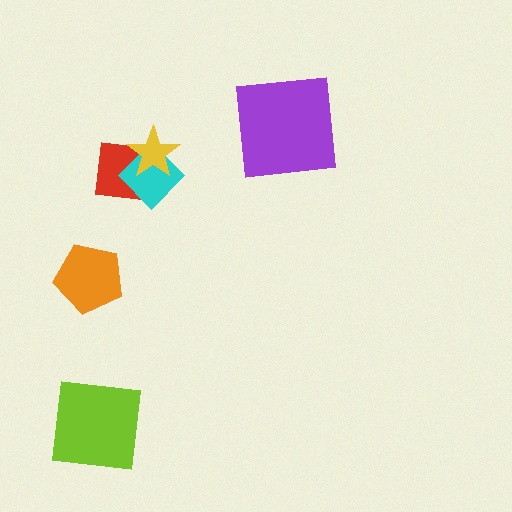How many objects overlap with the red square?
2 objects overlap with the red square.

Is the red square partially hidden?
Yes, it is partially covered by another shape.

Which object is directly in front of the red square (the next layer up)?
The cyan diamond is directly in front of the red square.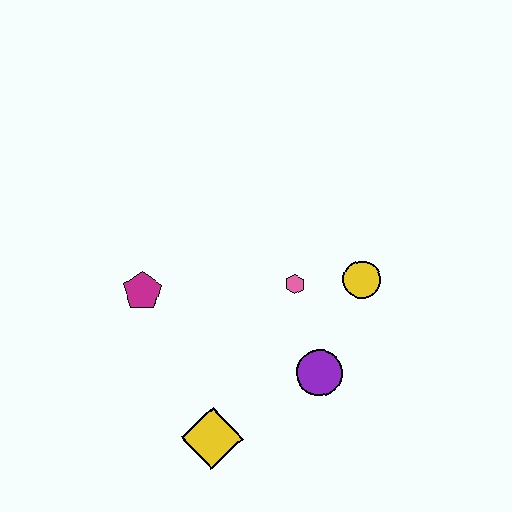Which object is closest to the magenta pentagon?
The pink hexagon is closest to the magenta pentagon.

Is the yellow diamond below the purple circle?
Yes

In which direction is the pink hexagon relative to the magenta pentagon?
The pink hexagon is to the right of the magenta pentagon.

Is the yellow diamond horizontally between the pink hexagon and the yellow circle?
No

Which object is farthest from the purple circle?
The magenta pentagon is farthest from the purple circle.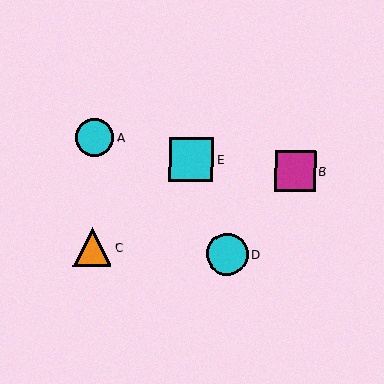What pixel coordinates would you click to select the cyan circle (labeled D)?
Click at (227, 254) to select the cyan circle D.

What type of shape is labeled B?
Shape B is a magenta square.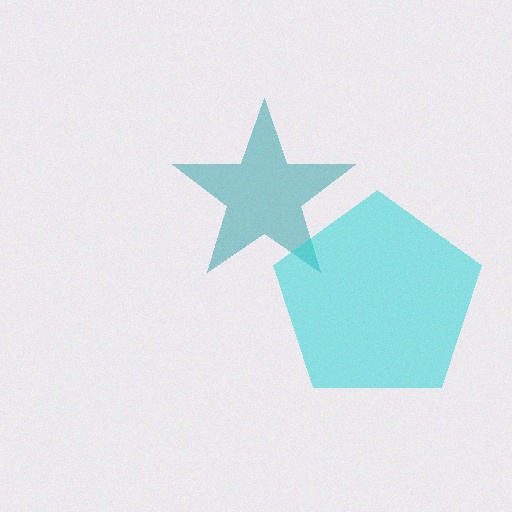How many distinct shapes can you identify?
There are 2 distinct shapes: a teal star, a cyan pentagon.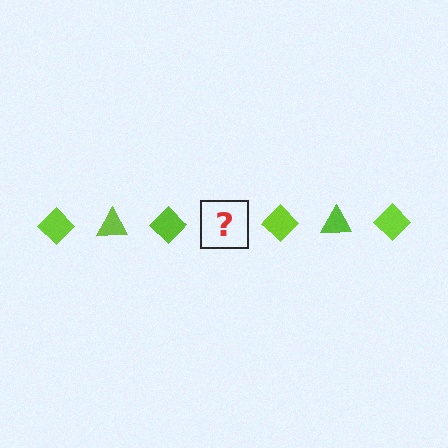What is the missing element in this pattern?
The missing element is a lime triangle.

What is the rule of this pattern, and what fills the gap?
The rule is that the pattern cycles through diamond, triangle shapes in lime. The gap should be filled with a lime triangle.